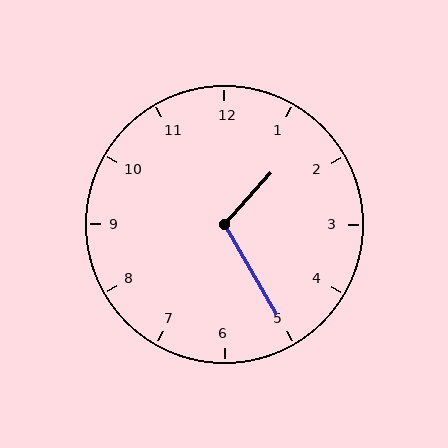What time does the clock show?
1:25.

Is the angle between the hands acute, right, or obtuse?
It is obtuse.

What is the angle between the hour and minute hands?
Approximately 108 degrees.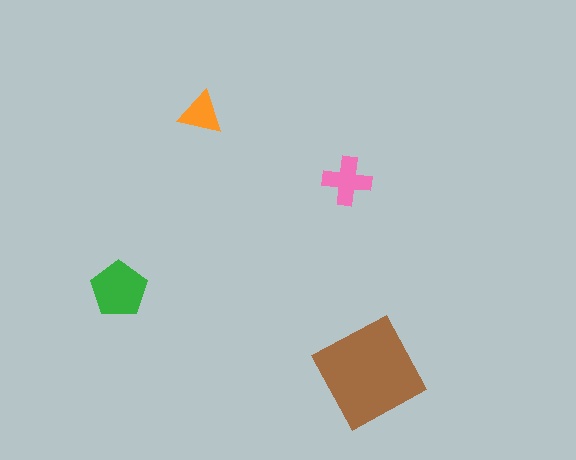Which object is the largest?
The brown diamond.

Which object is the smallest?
The orange triangle.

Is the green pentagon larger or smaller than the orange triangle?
Larger.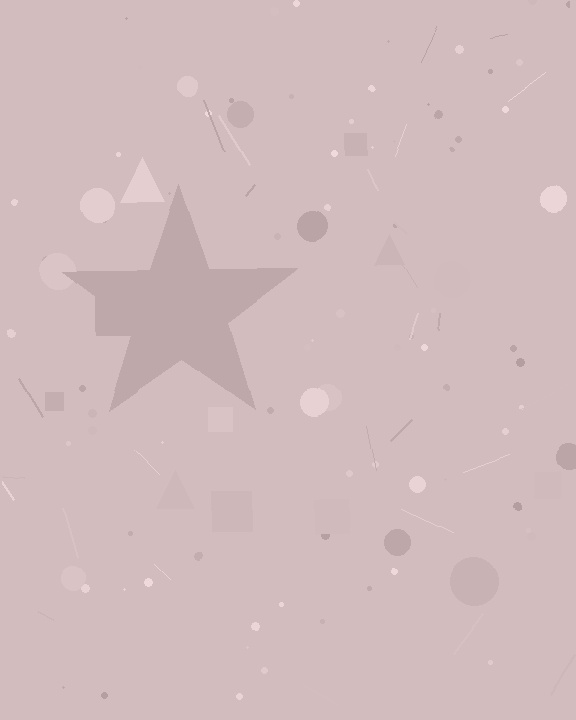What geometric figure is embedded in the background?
A star is embedded in the background.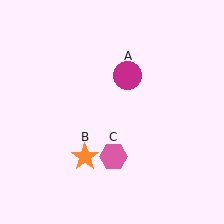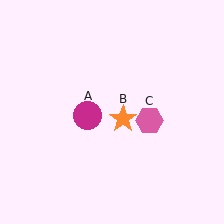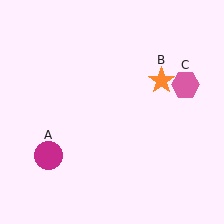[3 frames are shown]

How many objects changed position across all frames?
3 objects changed position: magenta circle (object A), orange star (object B), pink hexagon (object C).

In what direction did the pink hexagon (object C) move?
The pink hexagon (object C) moved up and to the right.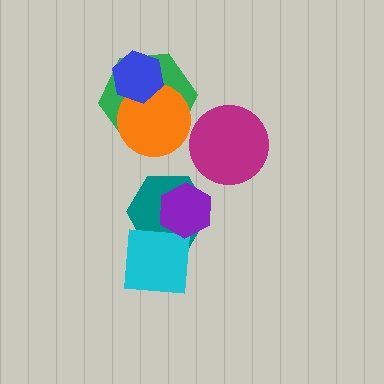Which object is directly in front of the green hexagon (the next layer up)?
The orange circle is directly in front of the green hexagon.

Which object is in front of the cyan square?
The purple hexagon is in front of the cyan square.